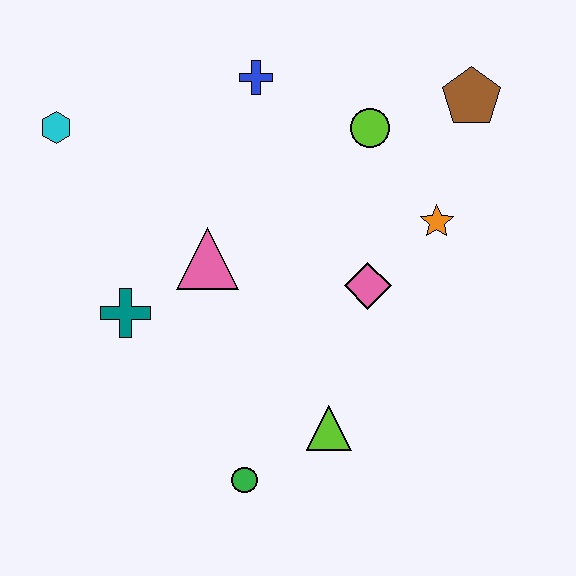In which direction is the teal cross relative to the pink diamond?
The teal cross is to the left of the pink diamond.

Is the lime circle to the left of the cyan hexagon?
No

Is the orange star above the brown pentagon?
No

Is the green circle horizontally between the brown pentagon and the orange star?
No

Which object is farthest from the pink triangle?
The brown pentagon is farthest from the pink triangle.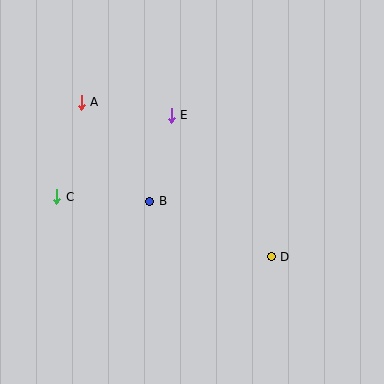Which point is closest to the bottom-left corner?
Point C is closest to the bottom-left corner.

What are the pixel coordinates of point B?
Point B is at (150, 201).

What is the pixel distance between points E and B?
The distance between E and B is 89 pixels.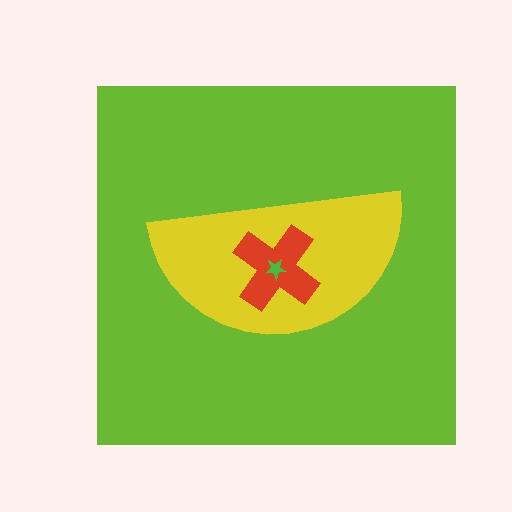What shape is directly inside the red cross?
The green star.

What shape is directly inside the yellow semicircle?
The red cross.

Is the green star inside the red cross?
Yes.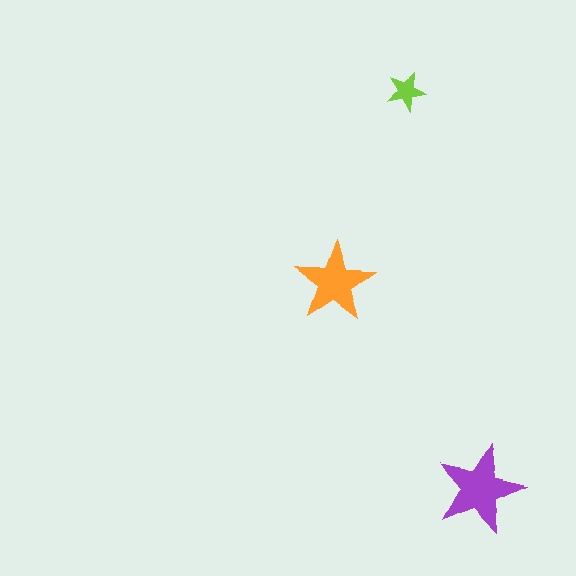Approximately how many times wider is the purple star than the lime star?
About 2.5 times wider.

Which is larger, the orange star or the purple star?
The purple one.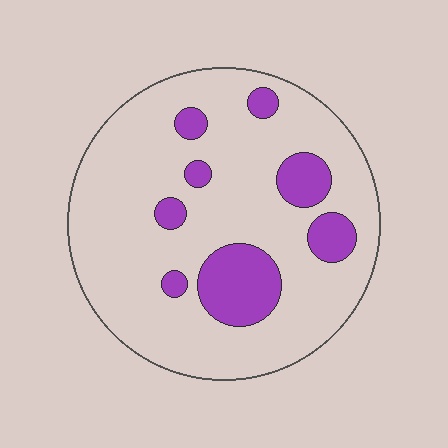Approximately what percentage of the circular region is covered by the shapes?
Approximately 20%.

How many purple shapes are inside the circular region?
8.